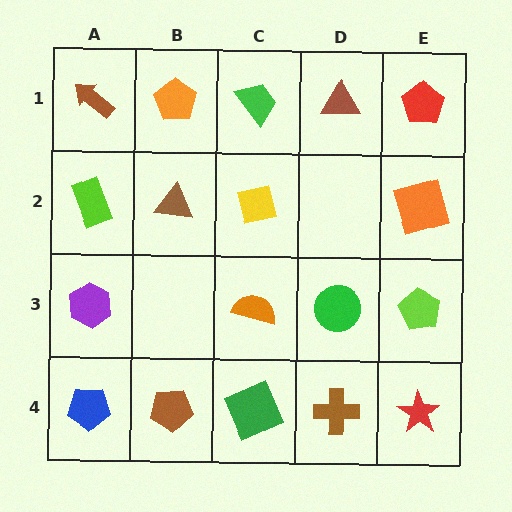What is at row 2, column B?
A brown triangle.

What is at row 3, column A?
A purple hexagon.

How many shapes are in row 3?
4 shapes.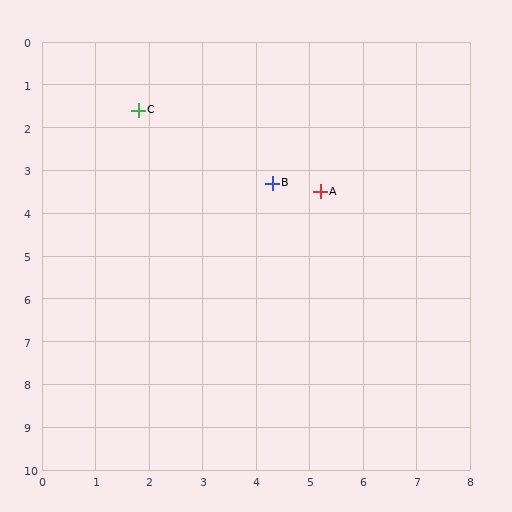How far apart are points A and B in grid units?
Points A and B are about 0.9 grid units apart.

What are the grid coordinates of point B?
Point B is at approximately (4.3, 3.3).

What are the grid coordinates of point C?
Point C is at approximately (1.8, 1.6).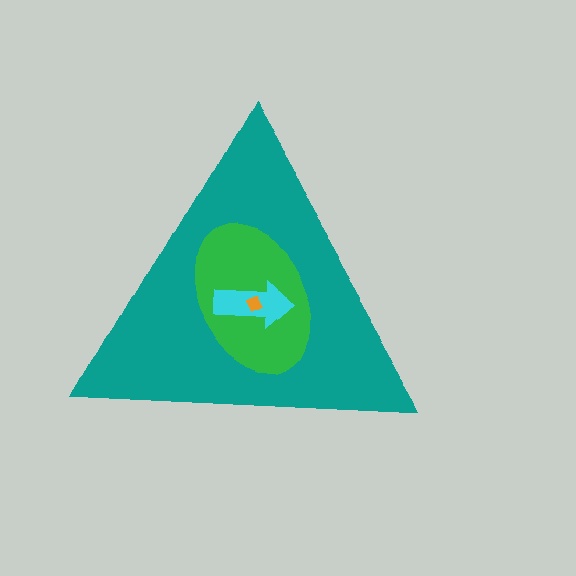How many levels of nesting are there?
4.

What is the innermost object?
The orange diamond.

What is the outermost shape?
The teal triangle.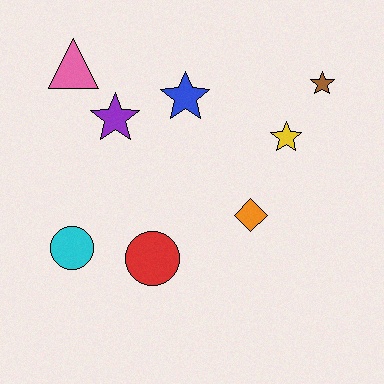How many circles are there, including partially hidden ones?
There are 2 circles.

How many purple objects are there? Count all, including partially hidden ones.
There is 1 purple object.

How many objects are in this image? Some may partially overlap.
There are 8 objects.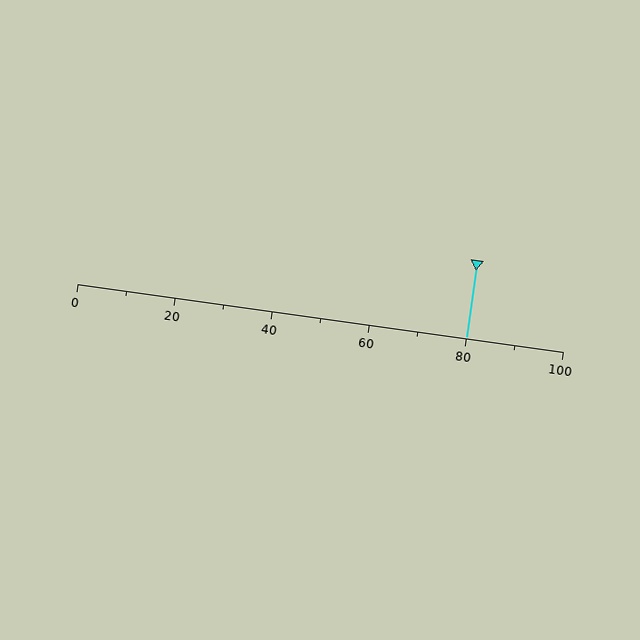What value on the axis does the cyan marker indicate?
The marker indicates approximately 80.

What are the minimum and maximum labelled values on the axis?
The axis runs from 0 to 100.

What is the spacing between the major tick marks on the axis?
The major ticks are spaced 20 apart.